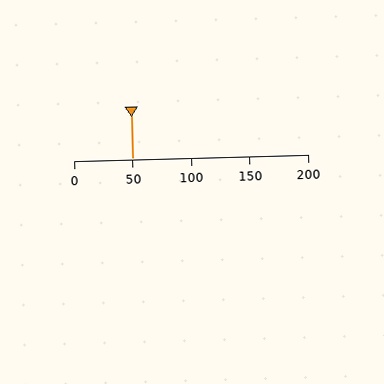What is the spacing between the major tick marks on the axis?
The major ticks are spaced 50 apart.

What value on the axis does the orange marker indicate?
The marker indicates approximately 50.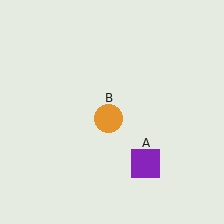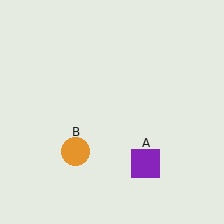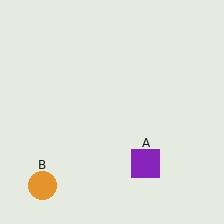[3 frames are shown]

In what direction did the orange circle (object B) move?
The orange circle (object B) moved down and to the left.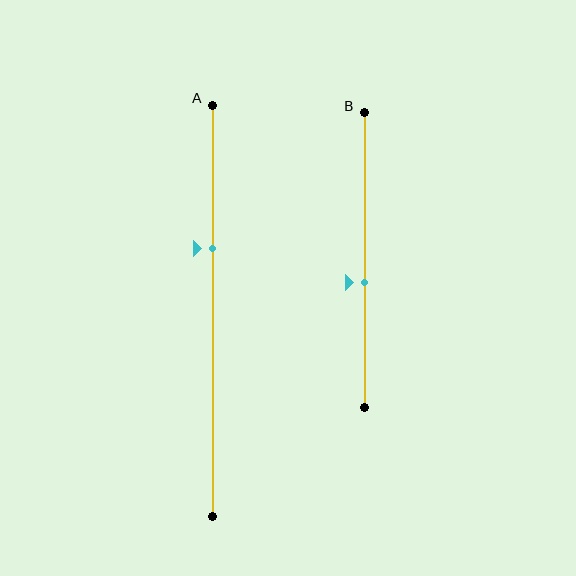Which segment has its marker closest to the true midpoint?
Segment B has its marker closest to the true midpoint.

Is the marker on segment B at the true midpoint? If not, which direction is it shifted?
No, the marker on segment B is shifted downward by about 8% of the segment length.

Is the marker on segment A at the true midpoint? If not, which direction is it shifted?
No, the marker on segment A is shifted upward by about 15% of the segment length.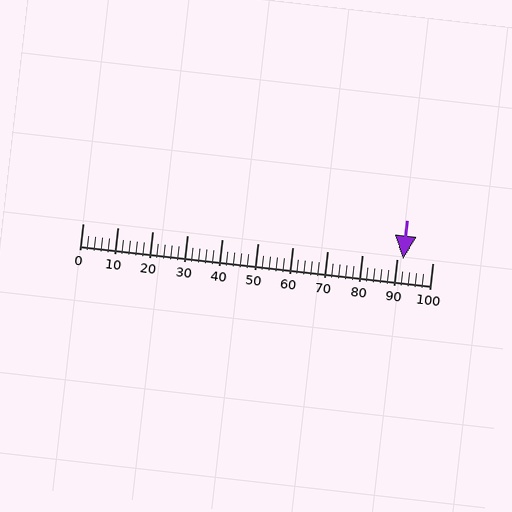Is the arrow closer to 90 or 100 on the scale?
The arrow is closer to 90.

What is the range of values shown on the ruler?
The ruler shows values from 0 to 100.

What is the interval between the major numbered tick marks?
The major tick marks are spaced 10 units apart.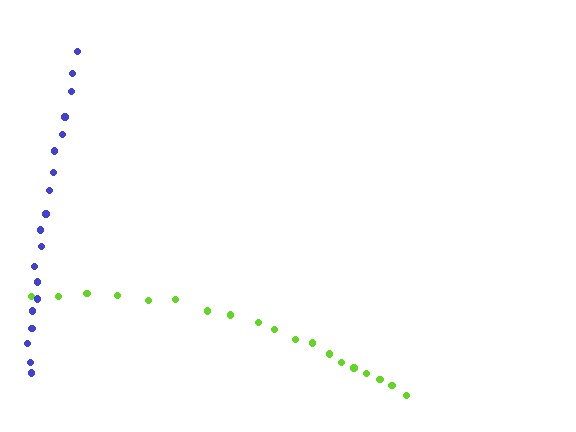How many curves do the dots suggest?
There are 2 distinct paths.